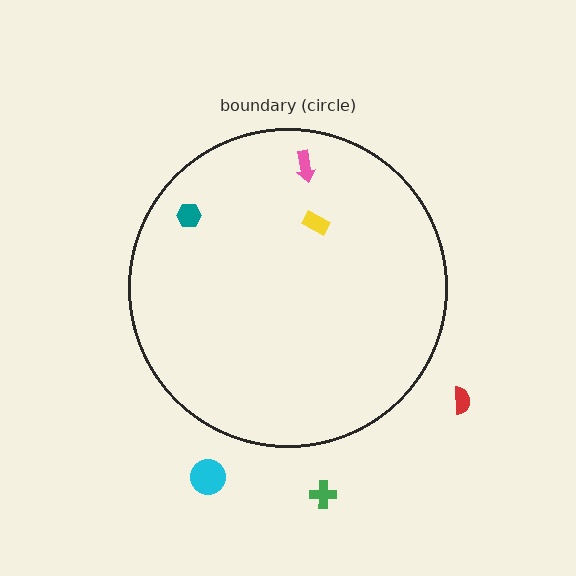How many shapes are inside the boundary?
3 inside, 3 outside.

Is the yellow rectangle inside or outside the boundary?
Inside.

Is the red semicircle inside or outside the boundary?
Outside.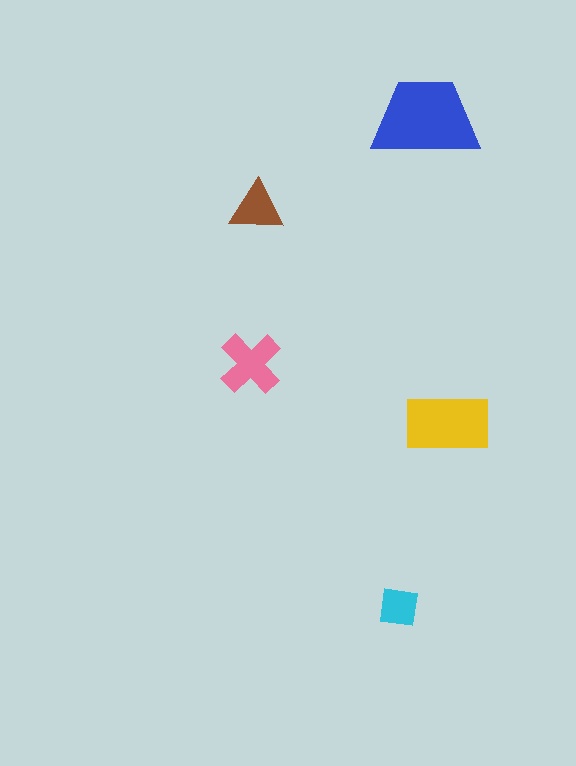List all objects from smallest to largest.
The cyan square, the brown triangle, the pink cross, the yellow rectangle, the blue trapezoid.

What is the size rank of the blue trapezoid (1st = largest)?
1st.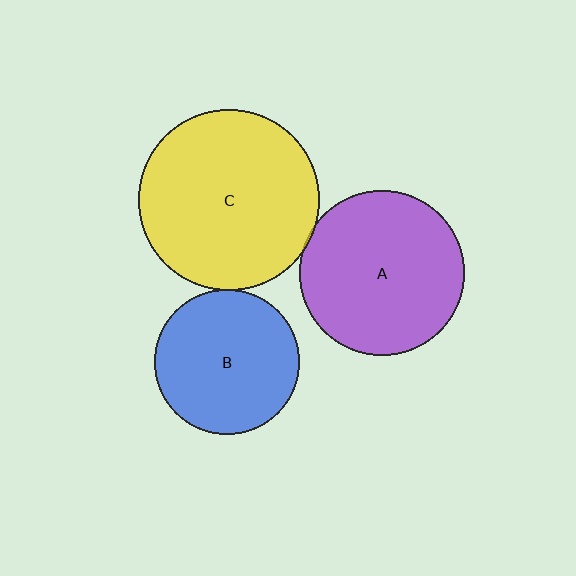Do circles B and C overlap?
Yes.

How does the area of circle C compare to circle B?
Approximately 1.6 times.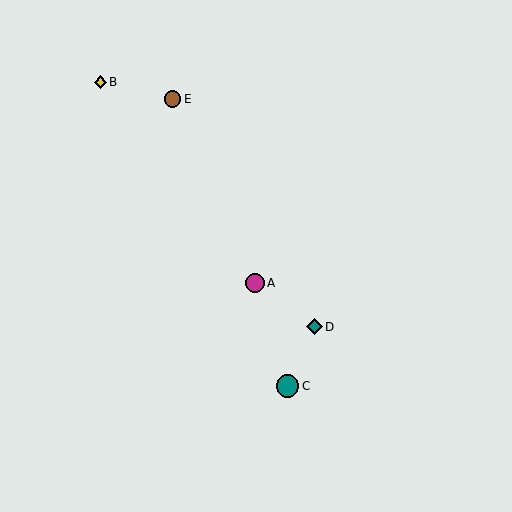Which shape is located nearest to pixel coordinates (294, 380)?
The teal circle (labeled C) at (288, 386) is nearest to that location.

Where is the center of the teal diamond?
The center of the teal diamond is at (314, 327).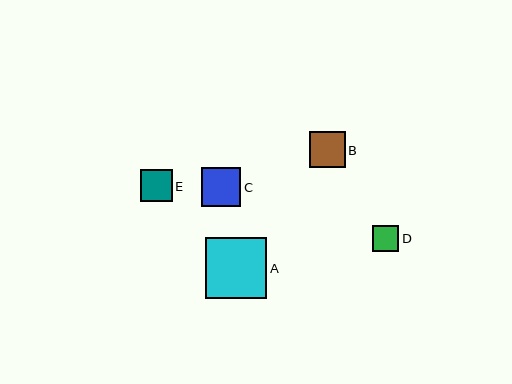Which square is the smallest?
Square D is the smallest with a size of approximately 26 pixels.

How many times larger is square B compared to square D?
Square B is approximately 1.4 times the size of square D.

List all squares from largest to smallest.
From largest to smallest: A, C, B, E, D.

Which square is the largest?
Square A is the largest with a size of approximately 62 pixels.